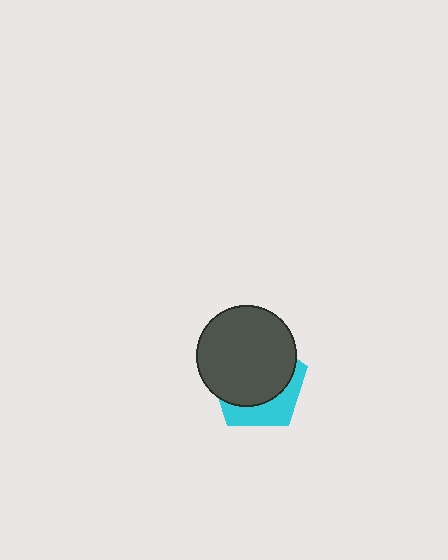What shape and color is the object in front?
The object in front is a dark gray circle.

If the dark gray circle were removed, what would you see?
You would see the complete cyan pentagon.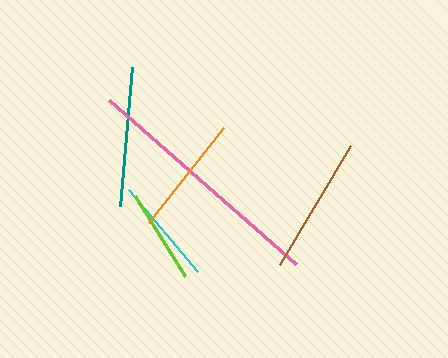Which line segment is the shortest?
The lime line is the shortest at approximately 95 pixels.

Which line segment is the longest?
The pink line is the longest at approximately 249 pixels.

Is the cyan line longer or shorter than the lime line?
The cyan line is longer than the lime line.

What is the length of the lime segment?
The lime segment is approximately 95 pixels long.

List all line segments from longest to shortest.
From longest to shortest: pink, teal, brown, orange, cyan, lime.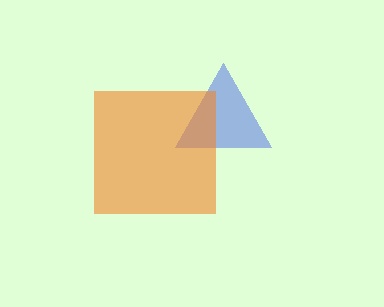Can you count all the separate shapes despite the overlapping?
Yes, there are 2 separate shapes.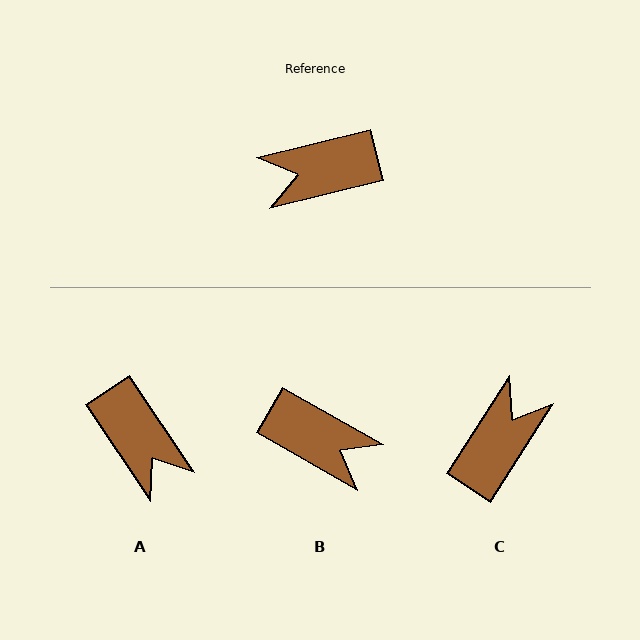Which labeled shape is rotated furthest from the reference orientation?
C, about 137 degrees away.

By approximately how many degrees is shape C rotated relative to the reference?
Approximately 137 degrees clockwise.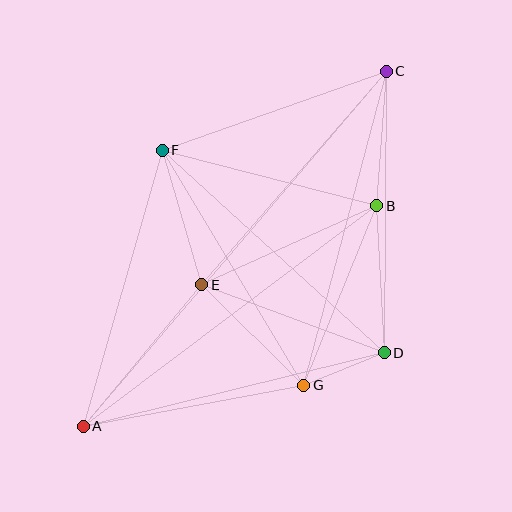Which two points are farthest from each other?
Points A and C are farthest from each other.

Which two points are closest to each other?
Points D and G are closest to each other.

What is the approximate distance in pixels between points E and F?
The distance between E and F is approximately 140 pixels.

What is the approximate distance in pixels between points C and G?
The distance between C and G is approximately 325 pixels.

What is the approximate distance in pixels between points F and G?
The distance between F and G is approximately 275 pixels.